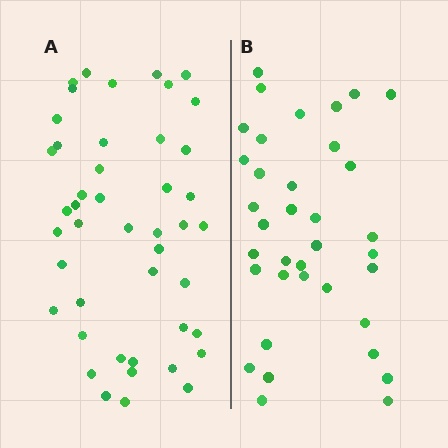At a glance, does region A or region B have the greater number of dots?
Region A (the left region) has more dots.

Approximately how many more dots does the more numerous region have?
Region A has roughly 8 or so more dots than region B.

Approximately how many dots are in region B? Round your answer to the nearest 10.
About 40 dots. (The exact count is 36, which rounds to 40.)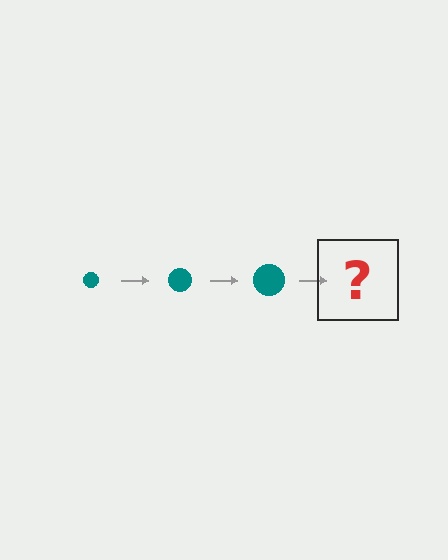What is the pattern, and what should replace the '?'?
The pattern is that the circle gets progressively larger each step. The '?' should be a teal circle, larger than the previous one.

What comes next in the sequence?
The next element should be a teal circle, larger than the previous one.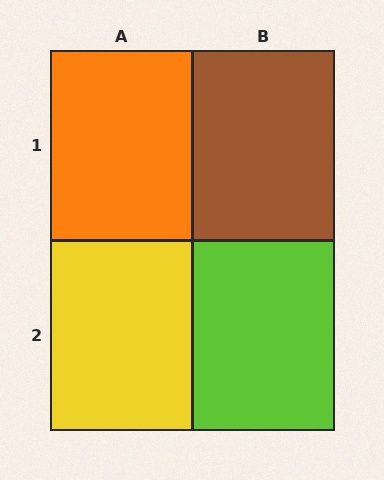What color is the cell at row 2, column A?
Yellow.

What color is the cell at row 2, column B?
Lime.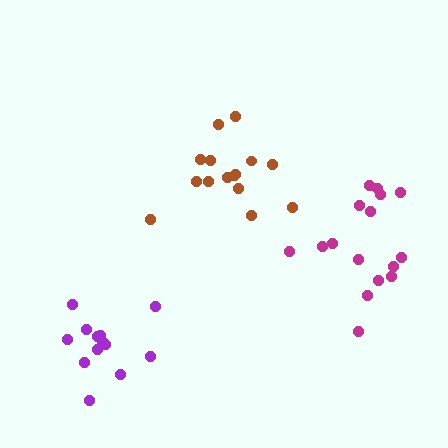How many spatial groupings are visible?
There are 3 spatial groupings.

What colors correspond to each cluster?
The clusters are colored: magenta, brown, purple.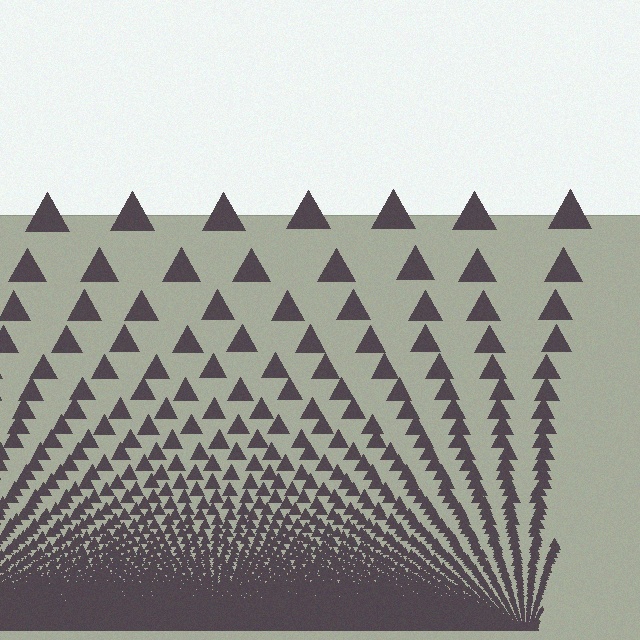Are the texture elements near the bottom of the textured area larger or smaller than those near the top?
Smaller. The gradient is inverted — elements near the bottom are smaller and denser.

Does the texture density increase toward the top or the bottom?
Density increases toward the bottom.